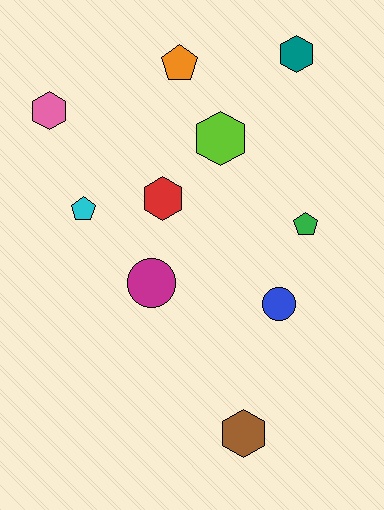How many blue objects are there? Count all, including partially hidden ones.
There is 1 blue object.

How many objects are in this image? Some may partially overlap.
There are 10 objects.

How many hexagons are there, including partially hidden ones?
There are 5 hexagons.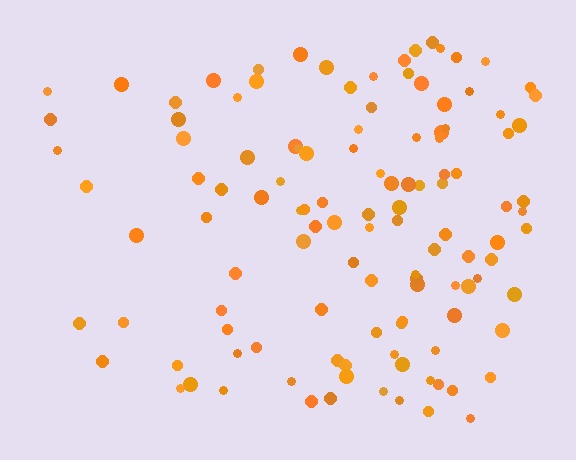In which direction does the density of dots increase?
From left to right, with the right side densest.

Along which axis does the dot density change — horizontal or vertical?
Horizontal.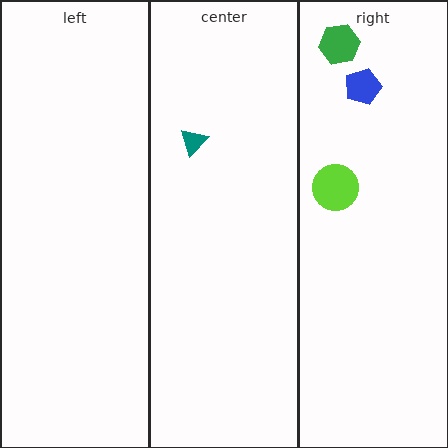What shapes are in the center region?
The teal triangle.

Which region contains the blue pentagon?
The right region.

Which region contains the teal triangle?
The center region.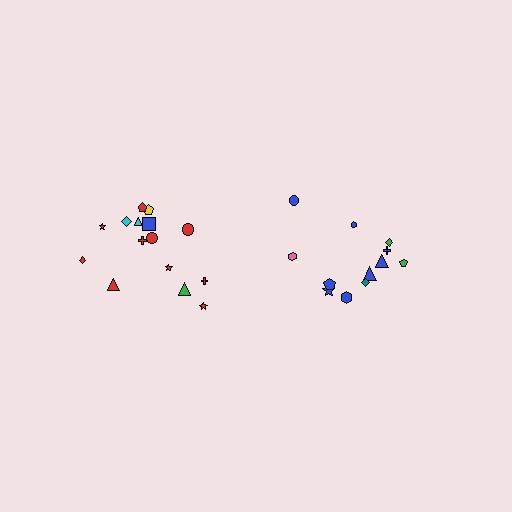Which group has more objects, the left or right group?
The left group.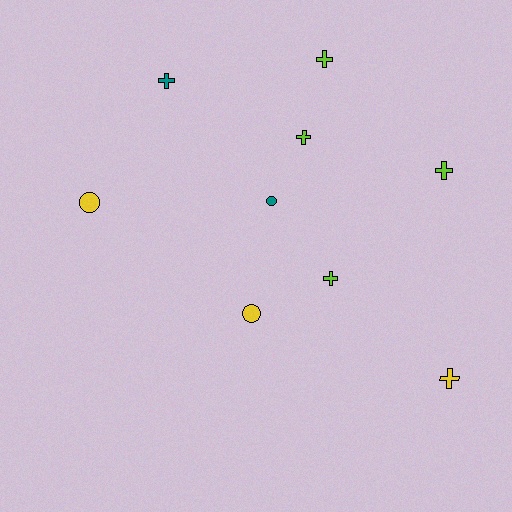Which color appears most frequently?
Lime, with 4 objects.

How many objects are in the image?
There are 9 objects.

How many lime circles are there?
There are no lime circles.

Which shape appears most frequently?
Cross, with 6 objects.